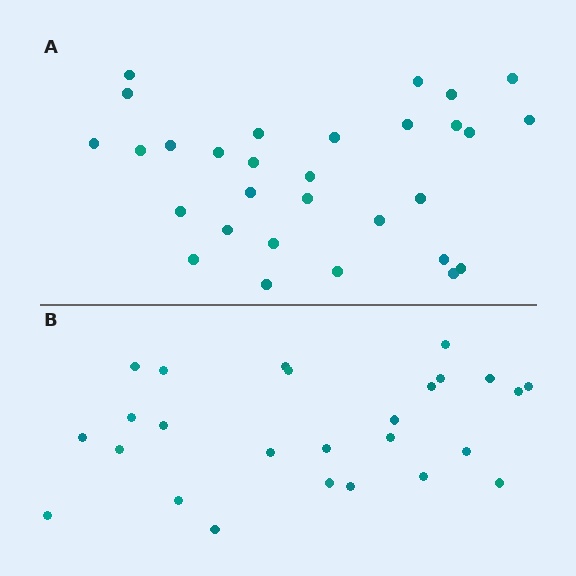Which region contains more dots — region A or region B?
Region A (the top region) has more dots.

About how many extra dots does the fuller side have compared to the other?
Region A has about 4 more dots than region B.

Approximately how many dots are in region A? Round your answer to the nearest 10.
About 30 dots.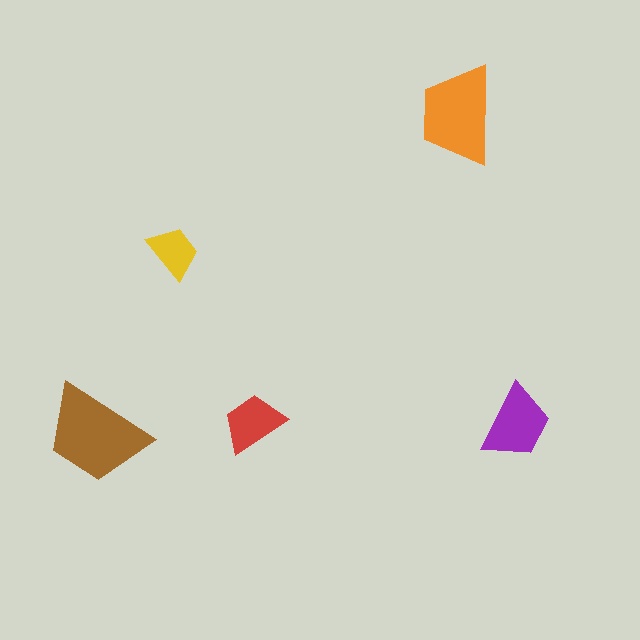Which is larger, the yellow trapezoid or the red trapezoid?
The red one.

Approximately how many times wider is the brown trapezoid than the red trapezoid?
About 1.5 times wider.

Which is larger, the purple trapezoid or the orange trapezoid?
The orange one.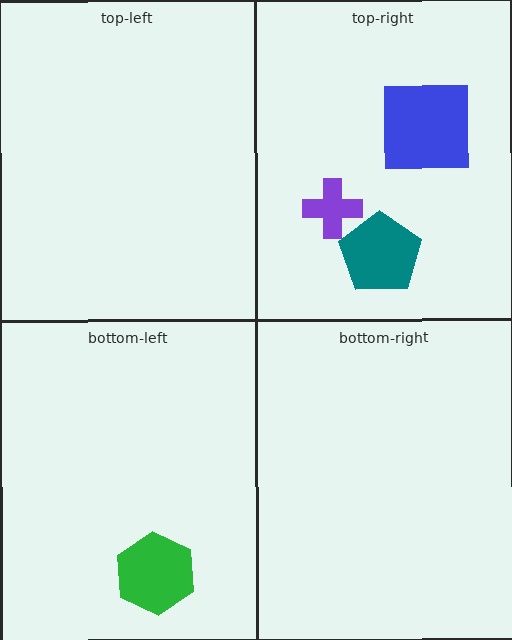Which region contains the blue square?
The top-right region.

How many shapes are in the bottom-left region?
1.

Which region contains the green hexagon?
The bottom-left region.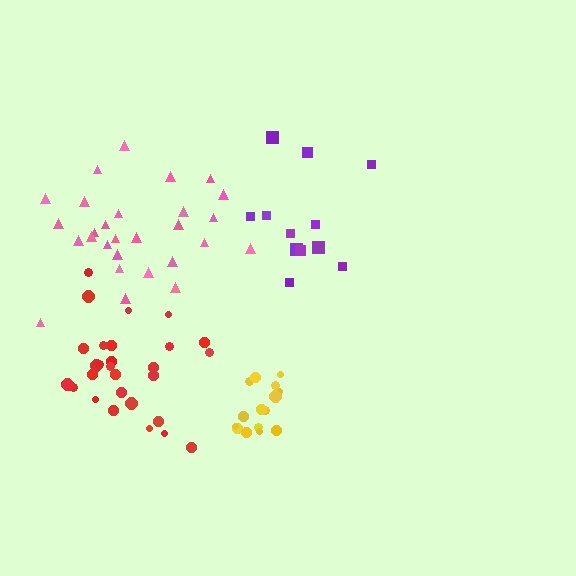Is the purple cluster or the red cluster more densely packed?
Red.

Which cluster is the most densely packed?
Yellow.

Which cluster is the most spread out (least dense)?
Purple.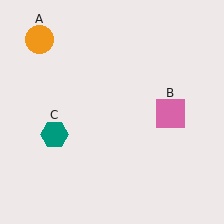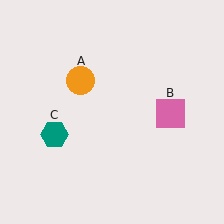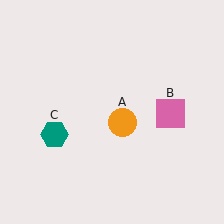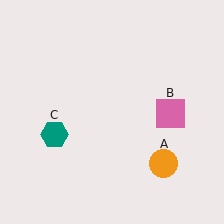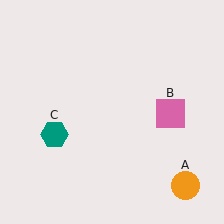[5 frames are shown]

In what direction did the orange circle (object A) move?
The orange circle (object A) moved down and to the right.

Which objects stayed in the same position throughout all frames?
Pink square (object B) and teal hexagon (object C) remained stationary.